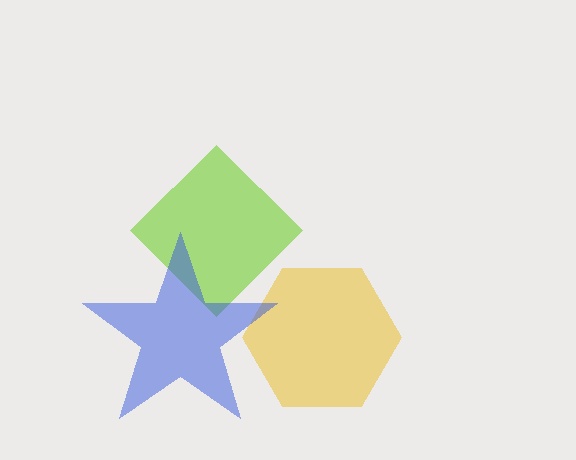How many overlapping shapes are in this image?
There are 3 overlapping shapes in the image.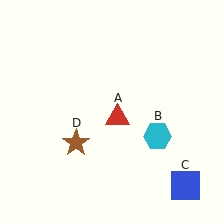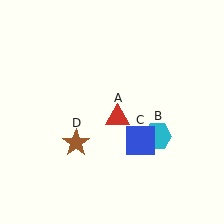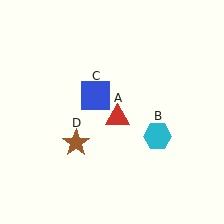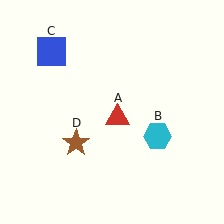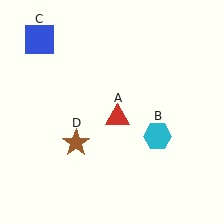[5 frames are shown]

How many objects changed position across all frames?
1 object changed position: blue square (object C).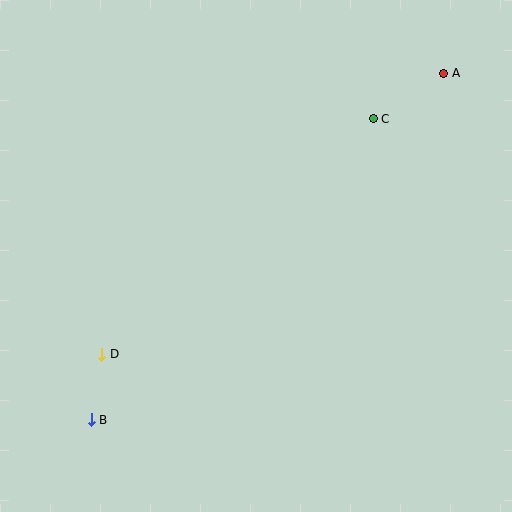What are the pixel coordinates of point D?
Point D is at (102, 354).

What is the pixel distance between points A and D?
The distance between A and D is 443 pixels.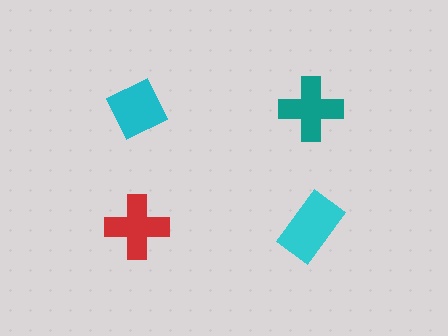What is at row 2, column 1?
A red cross.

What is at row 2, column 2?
A cyan rectangle.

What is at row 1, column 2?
A teal cross.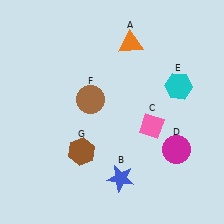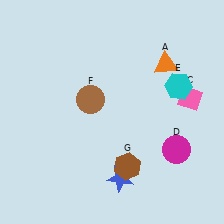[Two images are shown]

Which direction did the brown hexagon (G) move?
The brown hexagon (G) moved right.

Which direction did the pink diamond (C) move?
The pink diamond (C) moved right.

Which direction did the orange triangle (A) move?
The orange triangle (A) moved right.